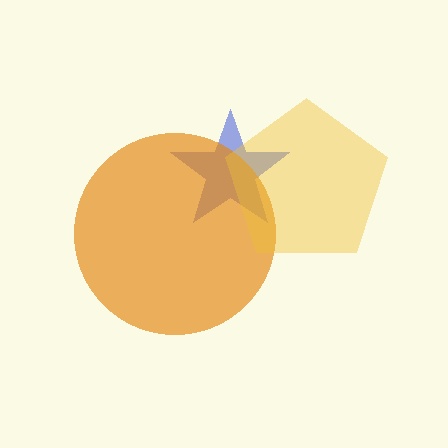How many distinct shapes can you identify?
There are 3 distinct shapes: a blue star, an orange circle, a yellow pentagon.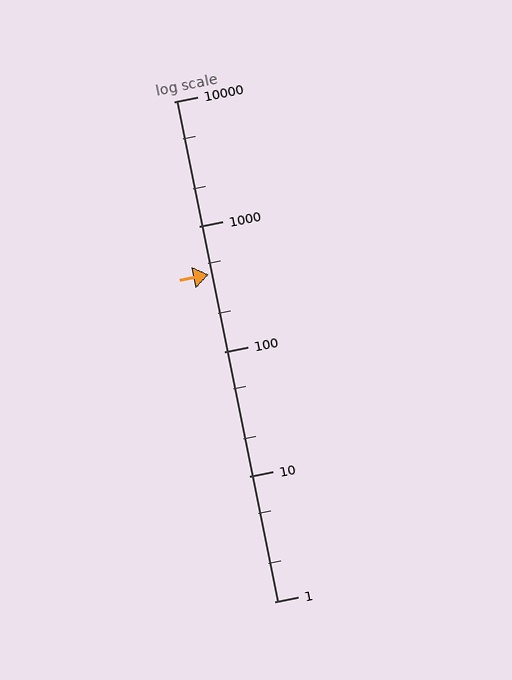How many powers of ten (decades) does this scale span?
The scale spans 4 decades, from 1 to 10000.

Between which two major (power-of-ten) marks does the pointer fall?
The pointer is between 100 and 1000.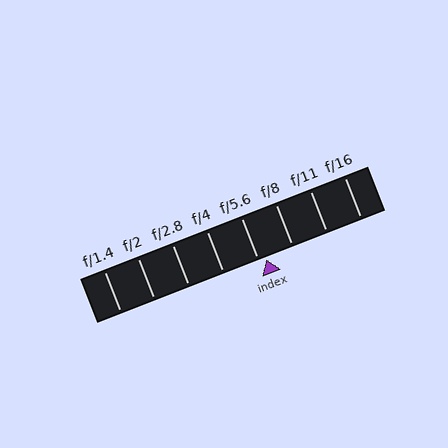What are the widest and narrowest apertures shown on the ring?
The widest aperture shown is f/1.4 and the narrowest is f/16.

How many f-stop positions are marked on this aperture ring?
There are 8 f-stop positions marked.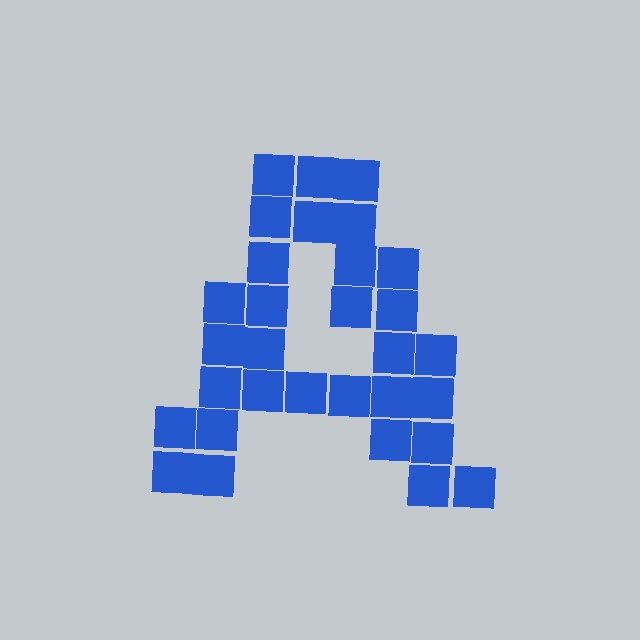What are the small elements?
The small elements are squares.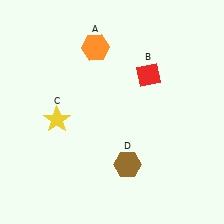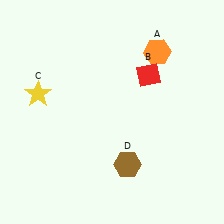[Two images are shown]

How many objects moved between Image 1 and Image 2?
2 objects moved between the two images.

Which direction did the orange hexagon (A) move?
The orange hexagon (A) moved right.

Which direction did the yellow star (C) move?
The yellow star (C) moved up.